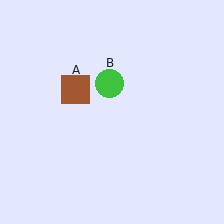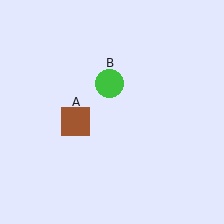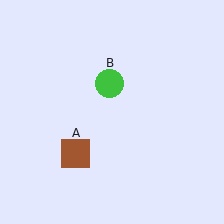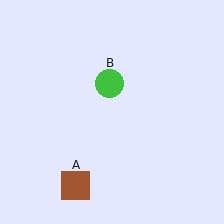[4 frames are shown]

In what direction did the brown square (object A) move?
The brown square (object A) moved down.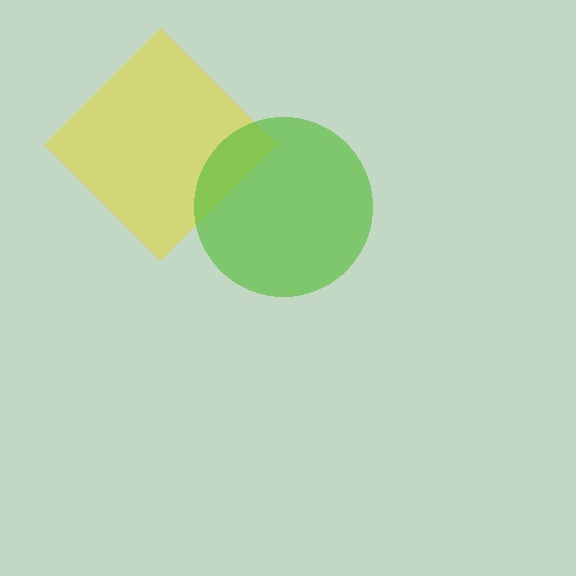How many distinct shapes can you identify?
There are 2 distinct shapes: a yellow diamond, a lime circle.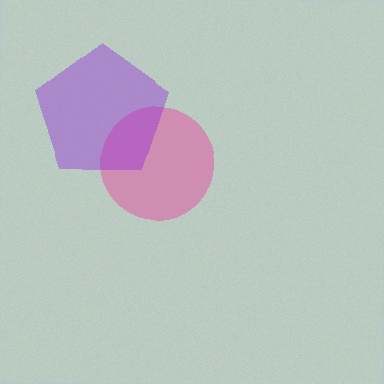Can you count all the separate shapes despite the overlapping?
Yes, there are 2 separate shapes.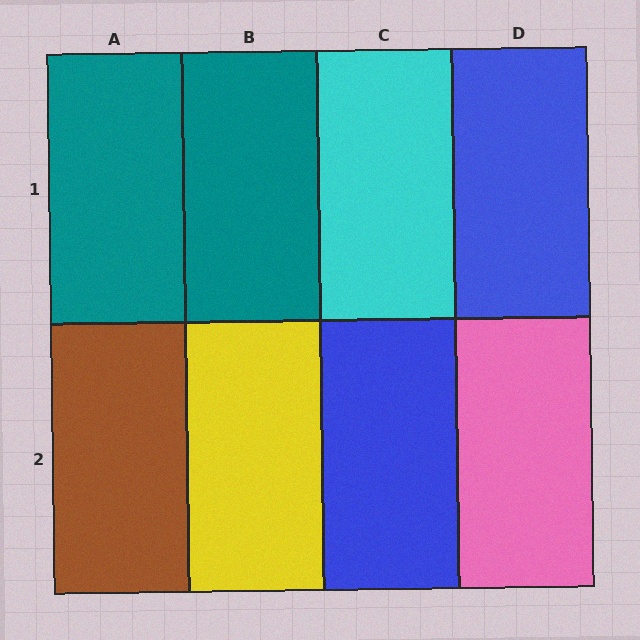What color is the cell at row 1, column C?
Cyan.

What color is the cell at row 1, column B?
Teal.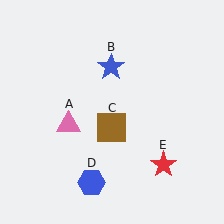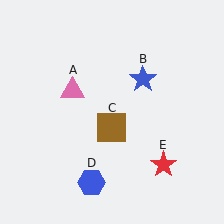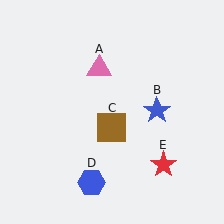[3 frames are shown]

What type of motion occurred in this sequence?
The pink triangle (object A), blue star (object B) rotated clockwise around the center of the scene.